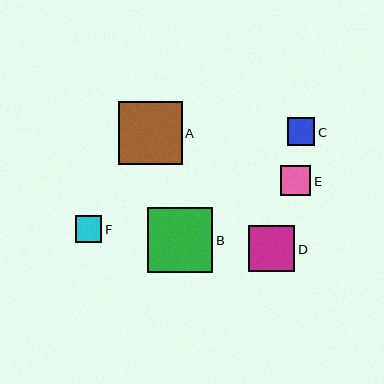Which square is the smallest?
Square F is the smallest with a size of approximately 26 pixels.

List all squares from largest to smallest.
From largest to smallest: B, A, D, E, C, F.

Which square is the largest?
Square B is the largest with a size of approximately 65 pixels.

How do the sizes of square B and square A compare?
Square B and square A are approximately the same size.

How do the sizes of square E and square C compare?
Square E and square C are approximately the same size.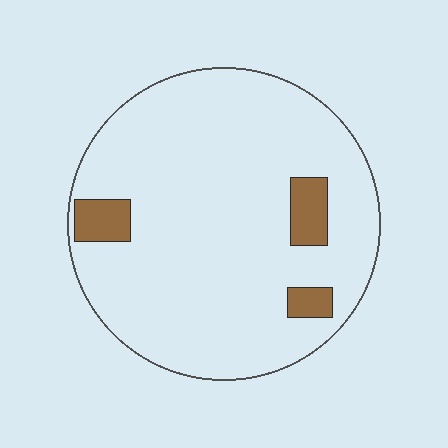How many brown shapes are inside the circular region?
3.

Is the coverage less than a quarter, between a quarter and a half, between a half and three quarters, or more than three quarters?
Less than a quarter.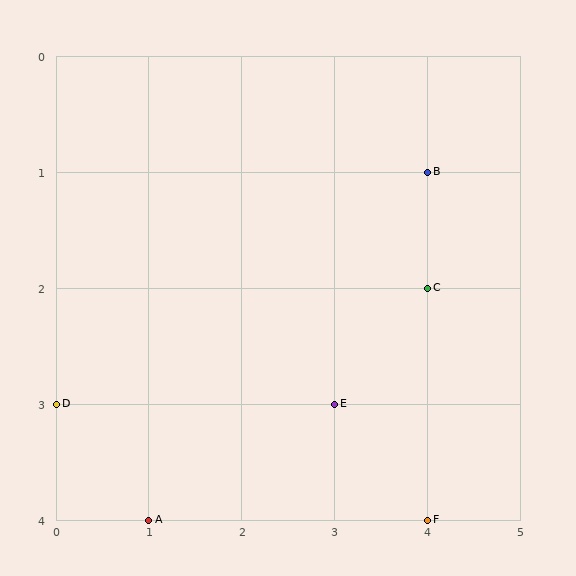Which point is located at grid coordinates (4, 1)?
Point B is at (4, 1).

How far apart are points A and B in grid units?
Points A and B are 3 columns and 3 rows apart (about 4.2 grid units diagonally).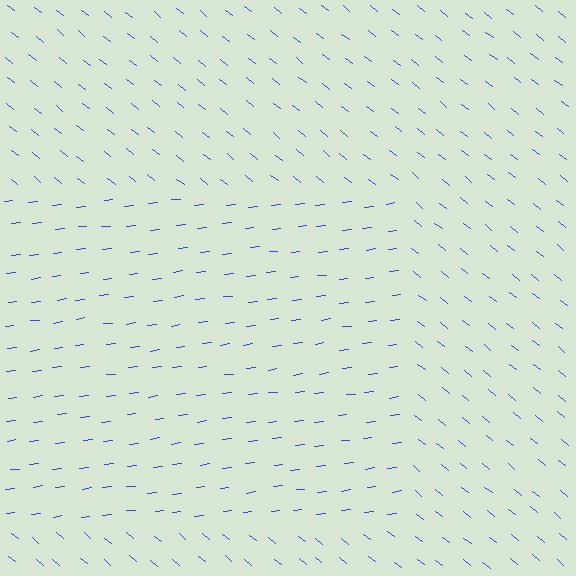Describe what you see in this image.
The image is filled with small blue line segments. A rectangle region in the image has lines oriented differently from the surrounding lines, creating a visible texture boundary.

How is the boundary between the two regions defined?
The boundary is defined purely by a change in line orientation (approximately 45 degrees difference). All lines are the same color and thickness.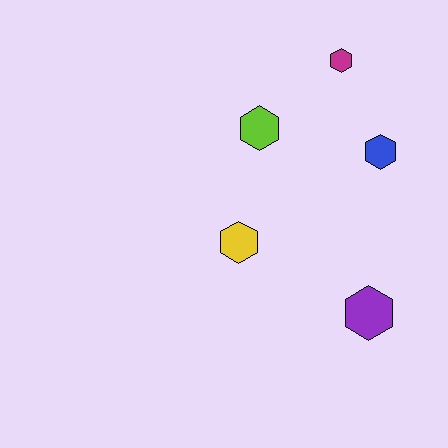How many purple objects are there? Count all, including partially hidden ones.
There is 1 purple object.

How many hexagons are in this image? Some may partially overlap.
There are 5 hexagons.